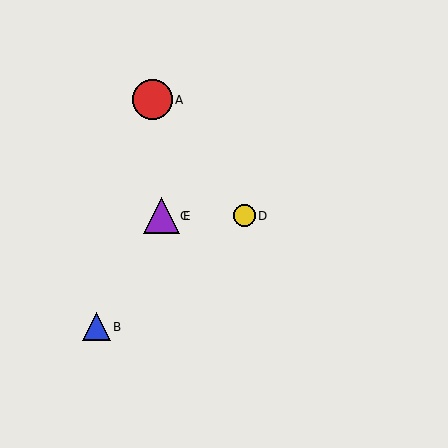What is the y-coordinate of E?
Object E is at y≈216.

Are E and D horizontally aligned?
Yes, both are at y≈216.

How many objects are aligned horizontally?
3 objects (C, D, E) are aligned horizontally.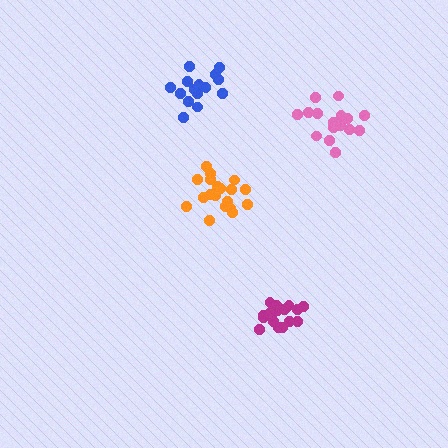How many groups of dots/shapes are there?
There are 4 groups.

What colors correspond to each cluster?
The clusters are colored: magenta, blue, orange, pink.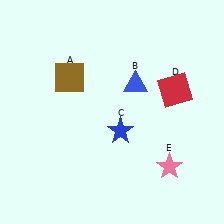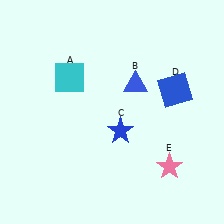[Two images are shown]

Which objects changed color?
A changed from brown to cyan. D changed from red to blue.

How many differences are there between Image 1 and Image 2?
There are 2 differences between the two images.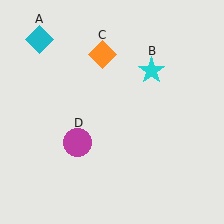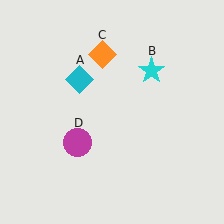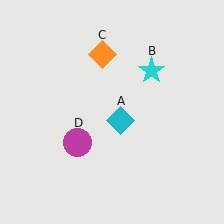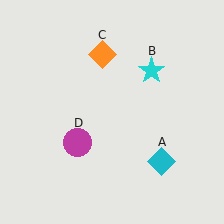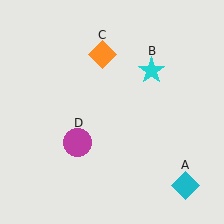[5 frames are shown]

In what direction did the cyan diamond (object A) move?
The cyan diamond (object A) moved down and to the right.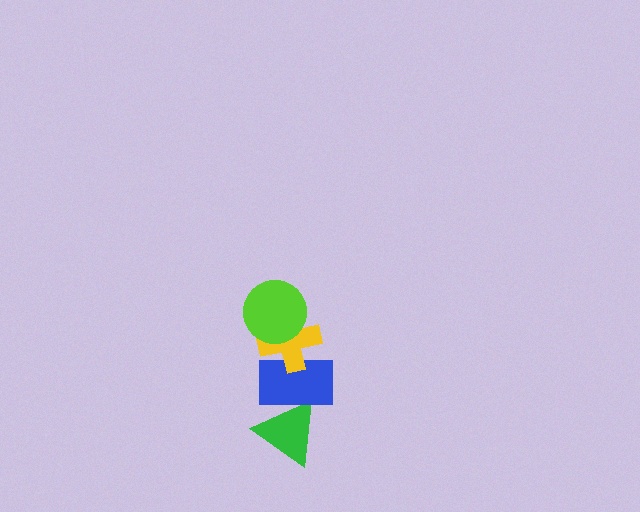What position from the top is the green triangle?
The green triangle is 4th from the top.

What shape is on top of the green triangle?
The blue rectangle is on top of the green triangle.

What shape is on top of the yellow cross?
The lime circle is on top of the yellow cross.